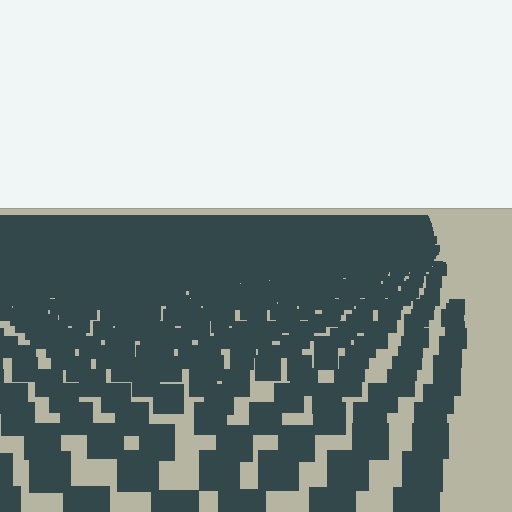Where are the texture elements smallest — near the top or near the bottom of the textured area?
Near the top.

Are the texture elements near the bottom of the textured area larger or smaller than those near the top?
Larger. Near the bottom, elements are closer to the viewer and appear at a bigger on-screen size.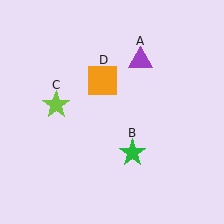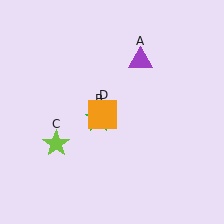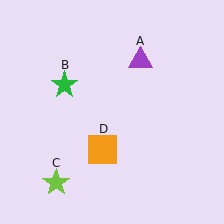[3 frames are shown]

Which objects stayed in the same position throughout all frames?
Purple triangle (object A) remained stationary.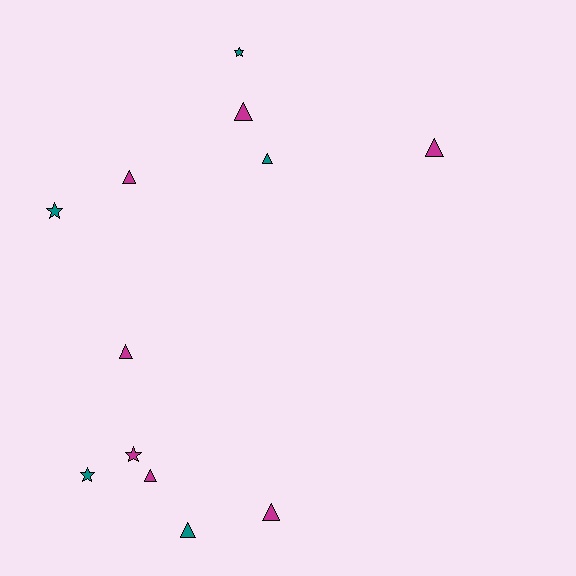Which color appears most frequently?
Magenta, with 7 objects.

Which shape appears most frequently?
Triangle, with 8 objects.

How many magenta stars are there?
There is 1 magenta star.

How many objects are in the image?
There are 12 objects.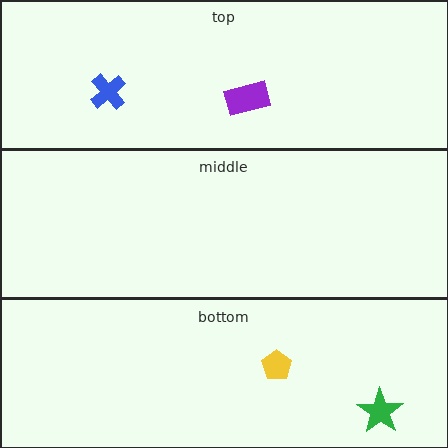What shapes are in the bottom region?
The green star, the yellow pentagon.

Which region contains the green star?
The bottom region.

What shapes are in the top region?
The blue cross, the purple rectangle.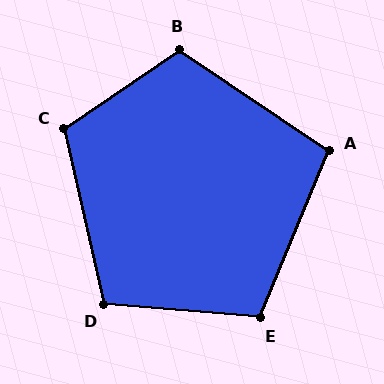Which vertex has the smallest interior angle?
A, at approximately 102 degrees.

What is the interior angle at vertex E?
Approximately 107 degrees (obtuse).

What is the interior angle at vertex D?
Approximately 108 degrees (obtuse).